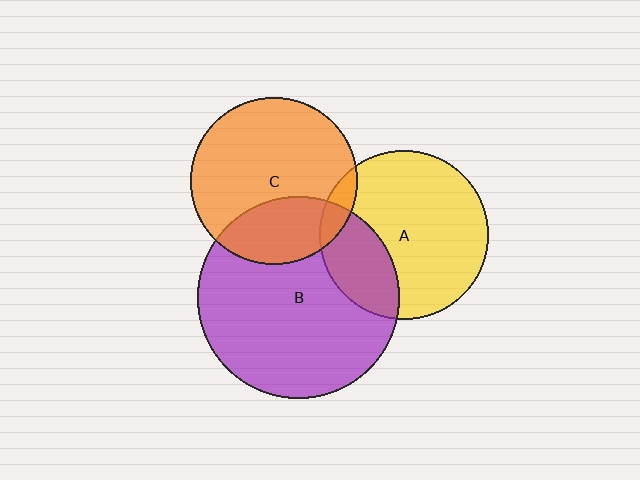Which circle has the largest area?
Circle B (purple).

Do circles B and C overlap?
Yes.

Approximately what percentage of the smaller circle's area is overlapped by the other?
Approximately 30%.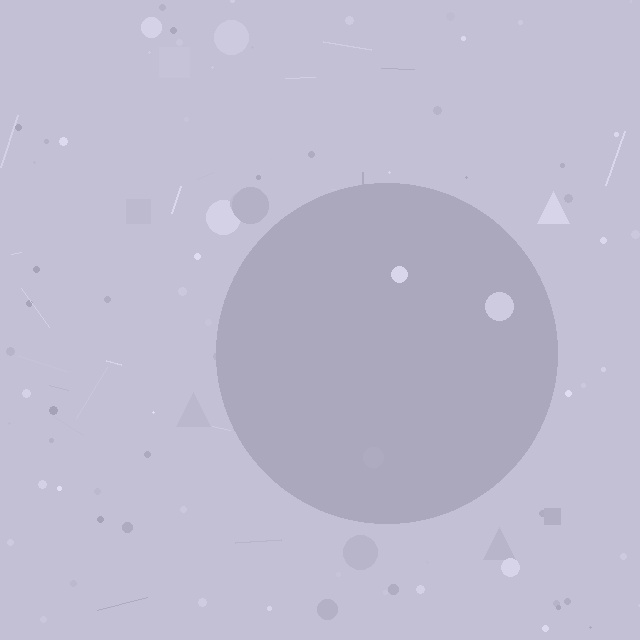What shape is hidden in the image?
A circle is hidden in the image.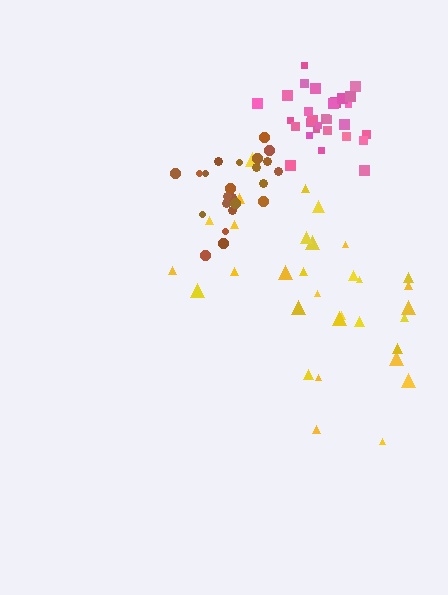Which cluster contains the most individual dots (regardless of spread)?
Yellow (32).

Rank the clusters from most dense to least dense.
pink, brown, yellow.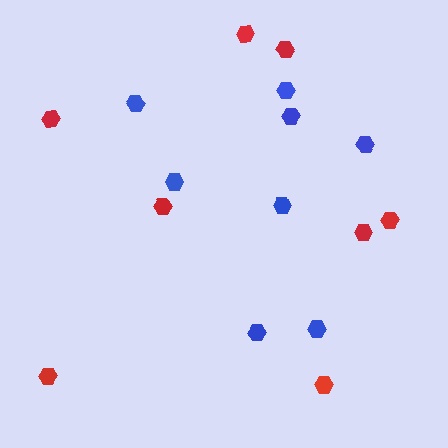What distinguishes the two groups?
There are 2 groups: one group of red hexagons (8) and one group of blue hexagons (8).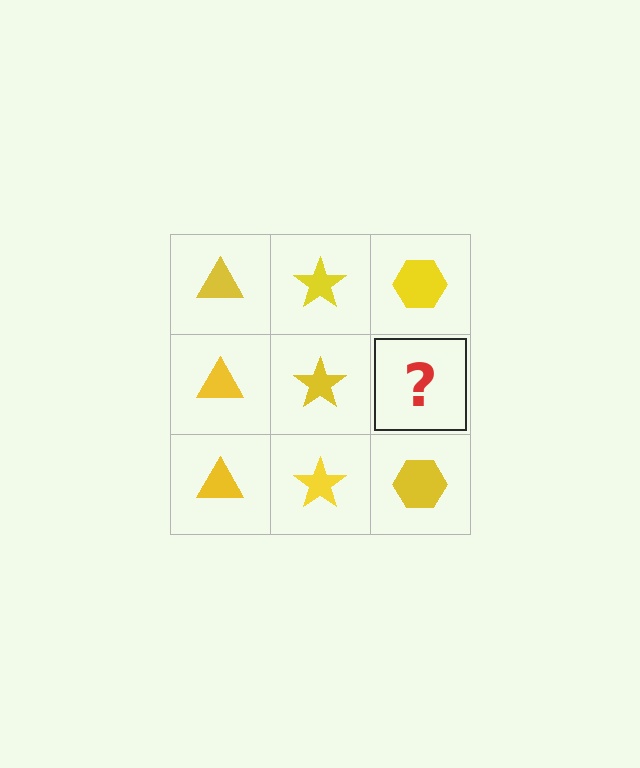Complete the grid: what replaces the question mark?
The question mark should be replaced with a yellow hexagon.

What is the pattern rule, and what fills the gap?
The rule is that each column has a consistent shape. The gap should be filled with a yellow hexagon.